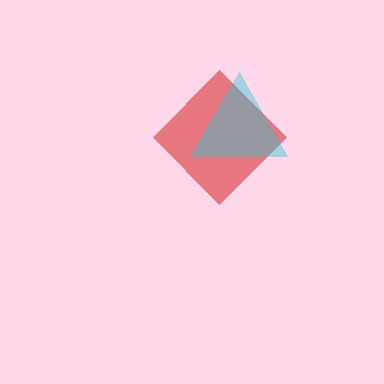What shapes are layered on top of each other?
The layered shapes are: a red diamond, a cyan triangle.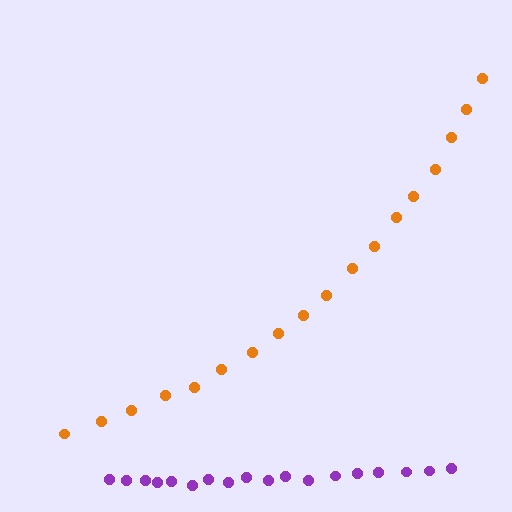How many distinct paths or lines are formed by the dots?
There are 2 distinct paths.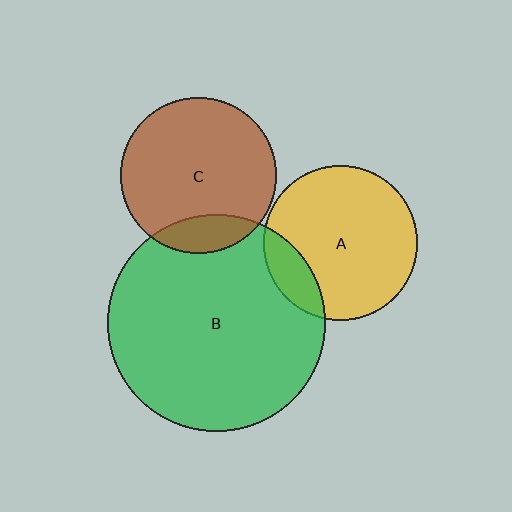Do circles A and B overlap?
Yes.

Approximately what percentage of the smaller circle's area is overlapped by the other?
Approximately 15%.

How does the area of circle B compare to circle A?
Approximately 2.0 times.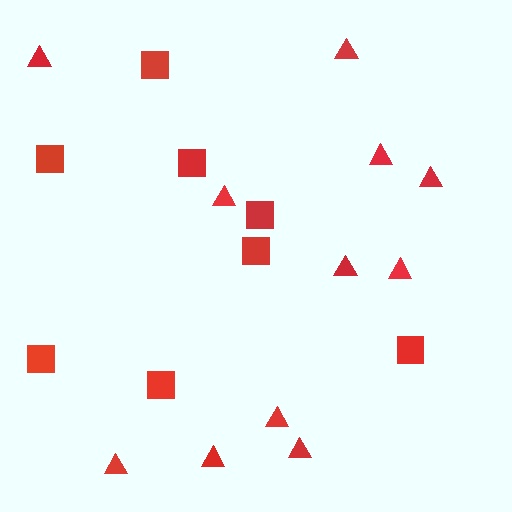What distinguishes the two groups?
There are 2 groups: one group of triangles (11) and one group of squares (8).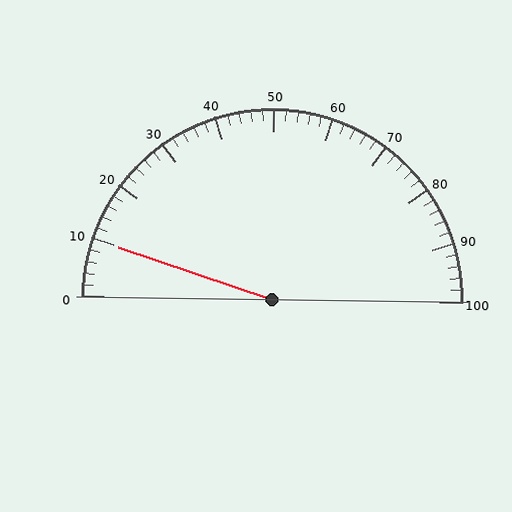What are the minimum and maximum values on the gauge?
The gauge ranges from 0 to 100.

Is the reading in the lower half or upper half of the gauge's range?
The reading is in the lower half of the range (0 to 100).